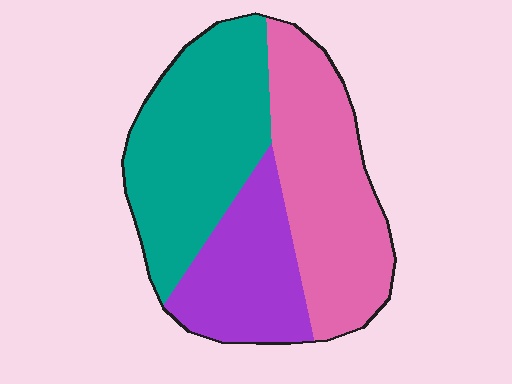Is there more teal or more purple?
Teal.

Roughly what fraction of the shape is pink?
Pink takes up between a third and a half of the shape.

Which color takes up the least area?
Purple, at roughly 25%.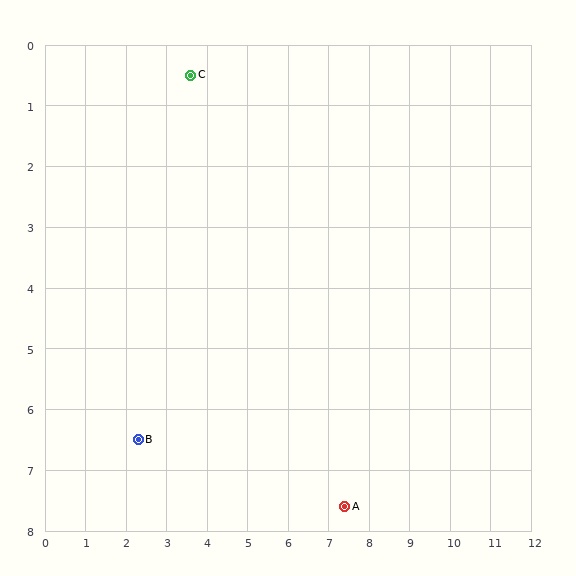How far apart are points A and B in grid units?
Points A and B are about 5.2 grid units apart.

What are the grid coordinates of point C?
Point C is at approximately (3.6, 0.5).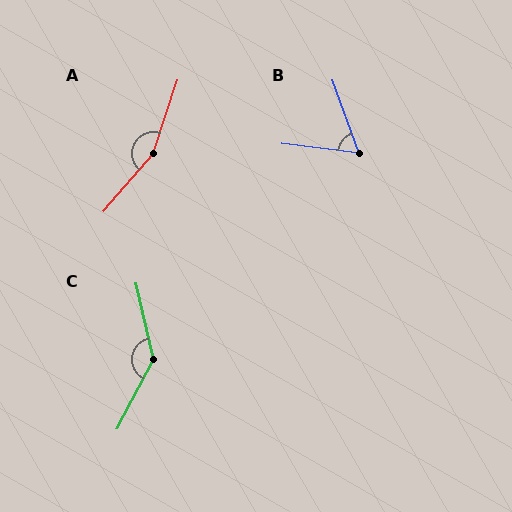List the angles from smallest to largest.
B (64°), C (139°), A (158°).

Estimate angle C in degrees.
Approximately 139 degrees.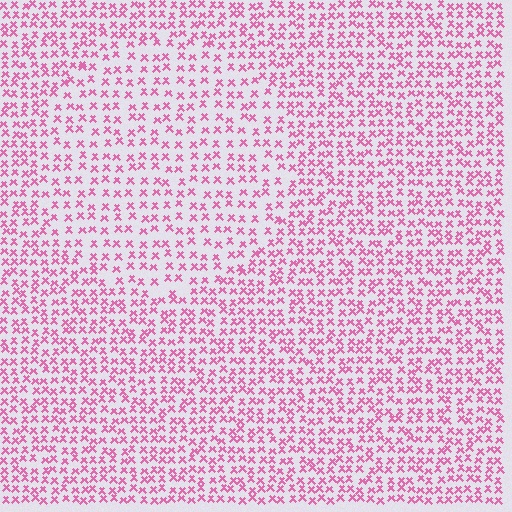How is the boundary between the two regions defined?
The boundary is defined by a change in element density (approximately 1.6x ratio). All elements are the same color, size, and shape.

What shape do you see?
I see a circle.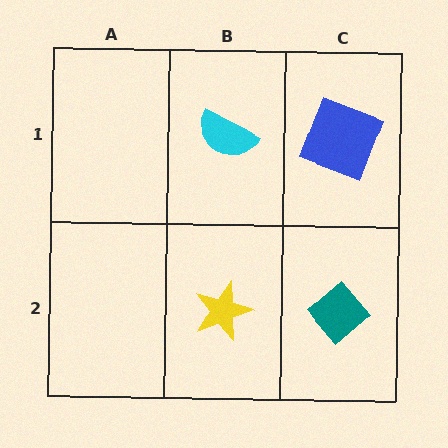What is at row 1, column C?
A blue square.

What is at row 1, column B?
A cyan semicircle.